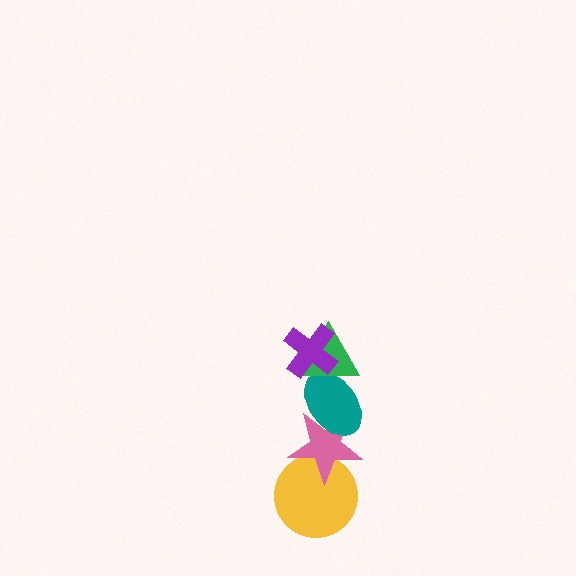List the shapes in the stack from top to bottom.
From top to bottom: the purple cross, the green triangle, the teal ellipse, the pink star, the yellow circle.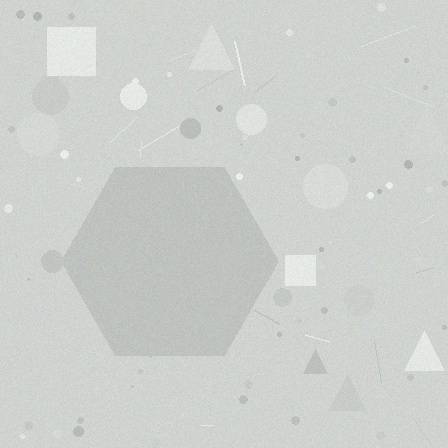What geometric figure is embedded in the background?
A hexagon is embedded in the background.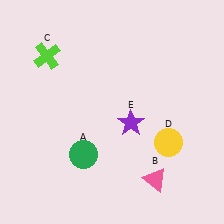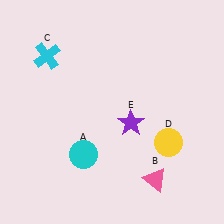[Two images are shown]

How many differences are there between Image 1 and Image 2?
There are 2 differences between the two images.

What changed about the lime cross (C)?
In Image 1, C is lime. In Image 2, it changed to cyan.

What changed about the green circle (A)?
In Image 1, A is green. In Image 2, it changed to cyan.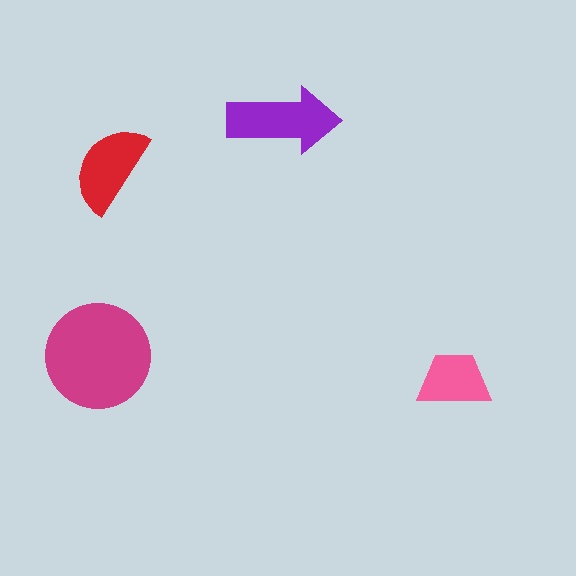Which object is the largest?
The magenta circle.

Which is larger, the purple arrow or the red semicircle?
The purple arrow.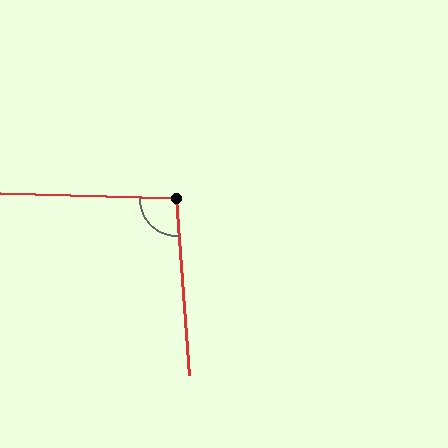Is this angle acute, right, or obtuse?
It is obtuse.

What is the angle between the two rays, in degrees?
Approximately 96 degrees.